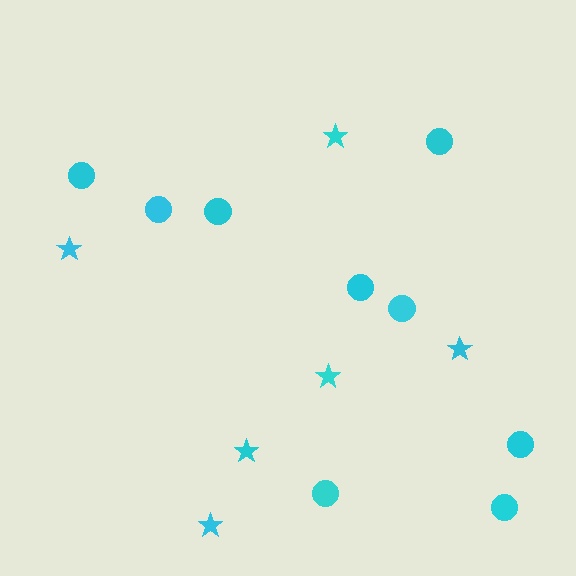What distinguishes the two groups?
There are 2 groups: one group of circles (9) and one group of stars (6).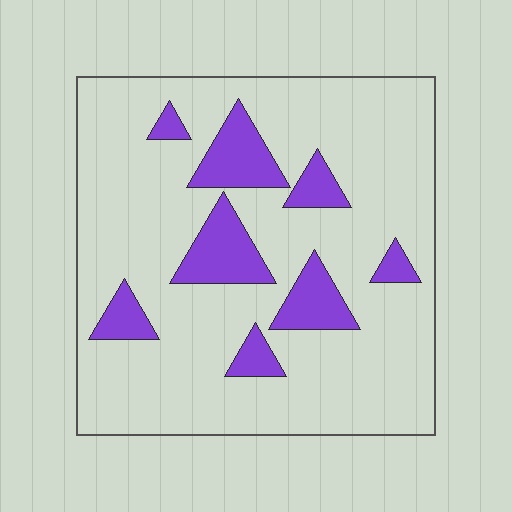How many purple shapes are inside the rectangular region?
8.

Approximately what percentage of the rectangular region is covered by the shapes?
Approximately 15%.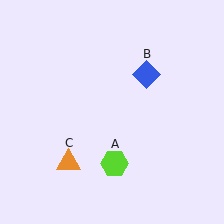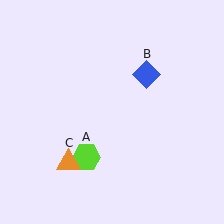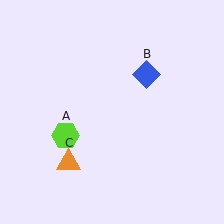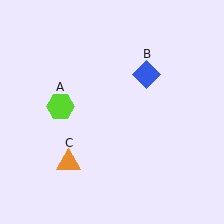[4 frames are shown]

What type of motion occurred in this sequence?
The lime hexagon (object A) rotated clockwise around the center of the scene.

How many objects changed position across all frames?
1 object changed position: lime hexagon (object A).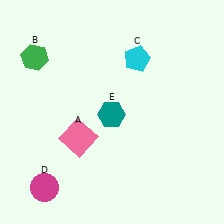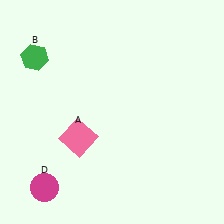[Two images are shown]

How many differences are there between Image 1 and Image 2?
There are 2 differences between the two images.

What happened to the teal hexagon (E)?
The teal hexagon (E) was removed in Image 2. It was in the bottom-left area of Image 1.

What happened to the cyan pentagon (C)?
The cyan pentagon (C) was removed in Image 2. It was in the top-right area of Image 1.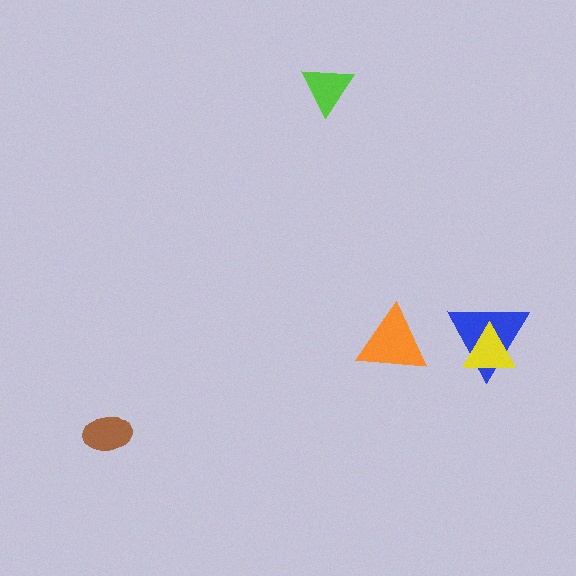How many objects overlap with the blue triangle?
1 object overlaps with the blue triangle.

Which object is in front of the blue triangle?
The yellow triangle is in front of the blue triangle.